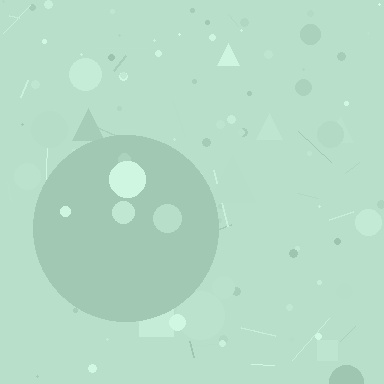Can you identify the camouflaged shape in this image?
The camouflaged shape is a circle.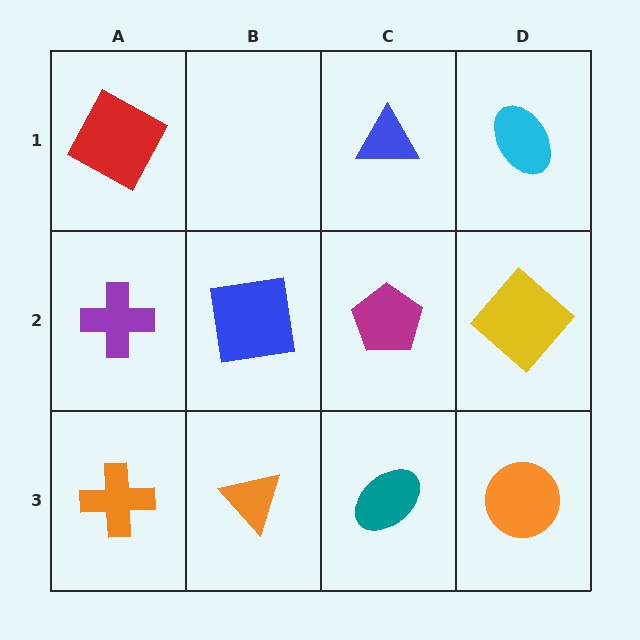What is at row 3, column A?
An orange cross.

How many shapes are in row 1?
3 shapes.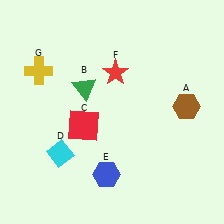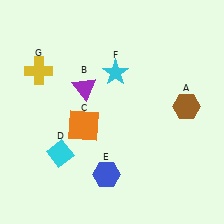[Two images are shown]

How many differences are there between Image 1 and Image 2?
There are 3 differences between the two images.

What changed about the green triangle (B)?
In Image 1, B is green. In Image 2, it changed to purple.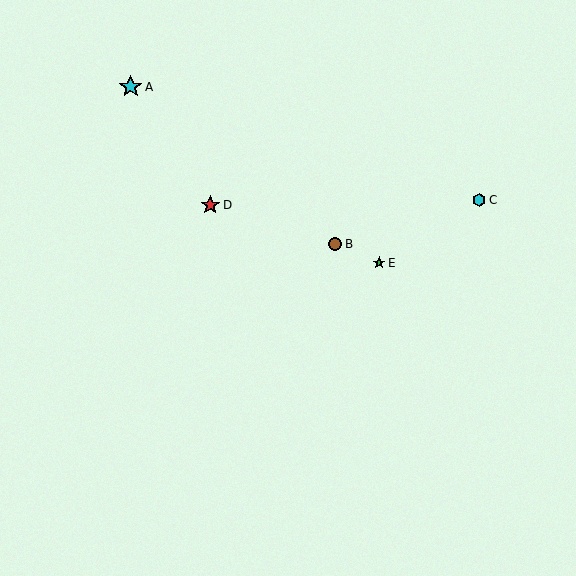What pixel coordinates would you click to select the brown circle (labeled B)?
Click at (335, 244) to select the brown circle B.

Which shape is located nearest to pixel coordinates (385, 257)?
The green star (labeled E) at (379, 263) is nearest to that location.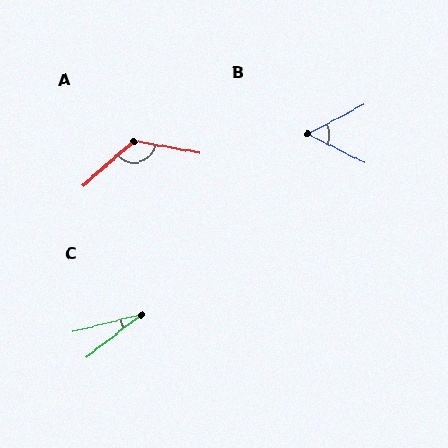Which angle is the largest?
A, at approximately 128 degrees.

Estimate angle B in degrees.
Approximately 54 degrees.